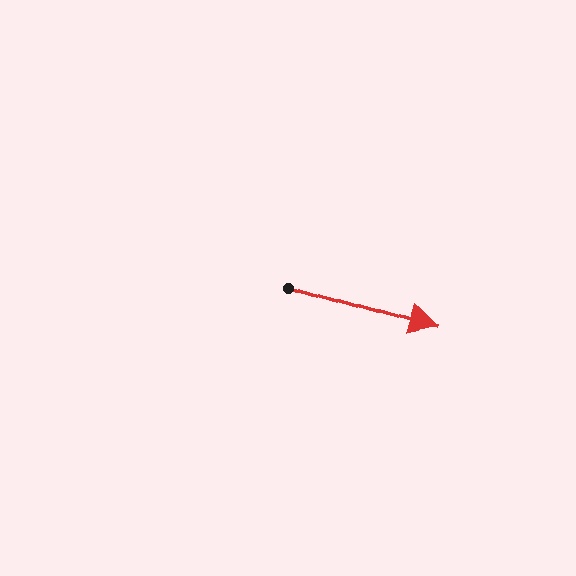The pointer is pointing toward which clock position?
Roughly 4 o'clock.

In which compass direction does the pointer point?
East.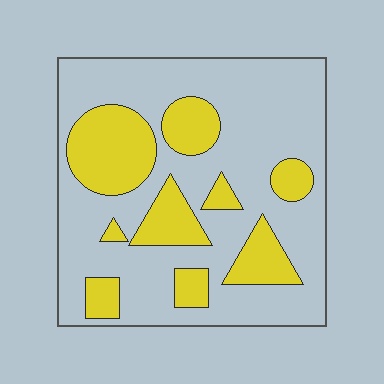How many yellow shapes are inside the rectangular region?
9.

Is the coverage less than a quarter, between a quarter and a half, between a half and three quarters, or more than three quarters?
Between a quarter and a half.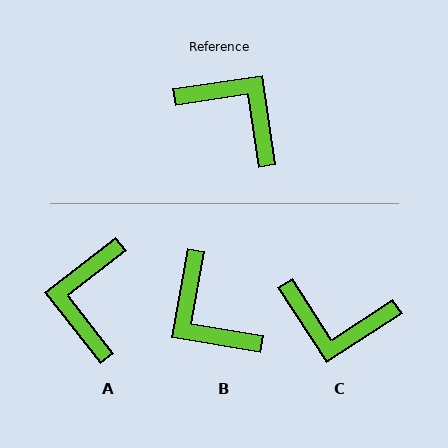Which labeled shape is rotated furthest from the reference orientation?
B, about 162 degrees away.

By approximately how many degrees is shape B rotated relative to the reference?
Approximately 162 degrees counter-clockwise.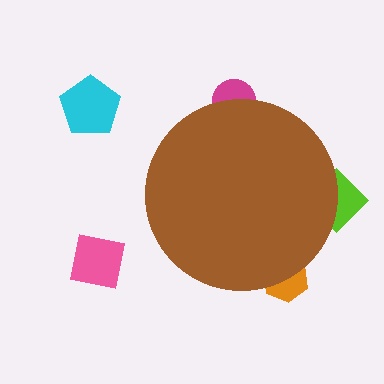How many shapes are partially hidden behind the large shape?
3 shapes are partially hidden.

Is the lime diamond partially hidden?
Yes, the lime diamond is partially hidden behind the brown circle.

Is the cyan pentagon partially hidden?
No, the cyan pentagon is fully visible.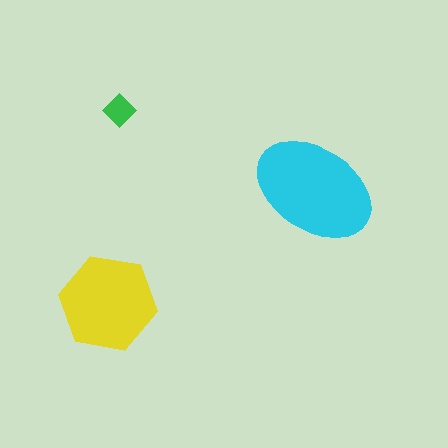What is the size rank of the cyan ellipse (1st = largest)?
1st.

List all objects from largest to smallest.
The cyan ellipse, the yellow hexagon, the green diamond.